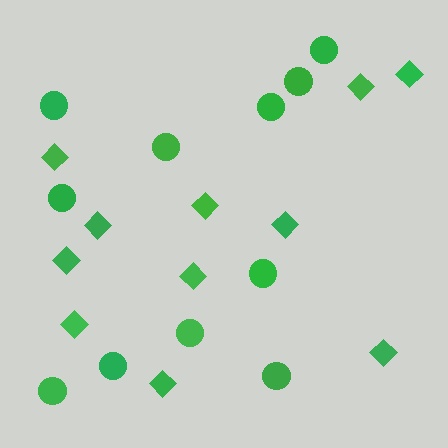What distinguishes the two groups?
There are 2 groups: one group of circles (11) and one group of diamonds (11).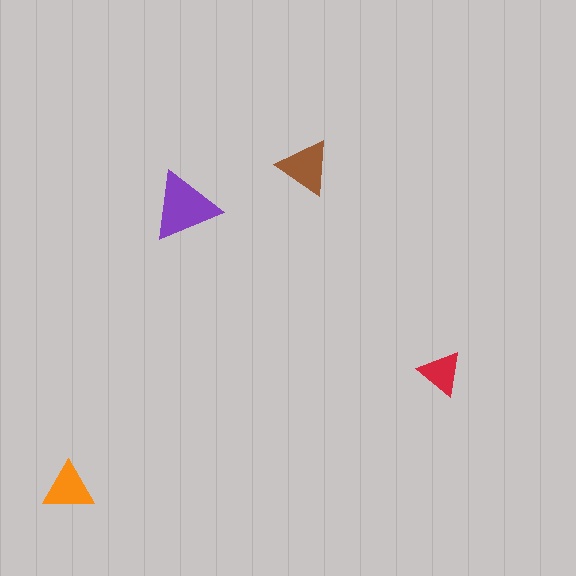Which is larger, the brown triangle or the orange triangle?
The brown one.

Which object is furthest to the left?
The orange triangle is leftmost.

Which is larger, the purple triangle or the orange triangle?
The purple one.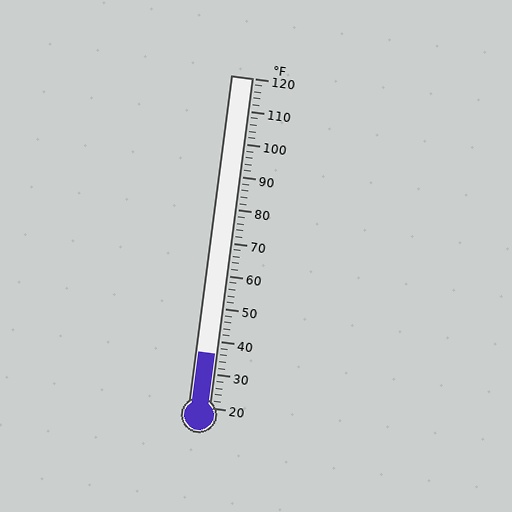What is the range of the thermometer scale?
The thermometer scale ranges from 20°F to 120°F.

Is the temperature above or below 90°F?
The temperature is below 90°F.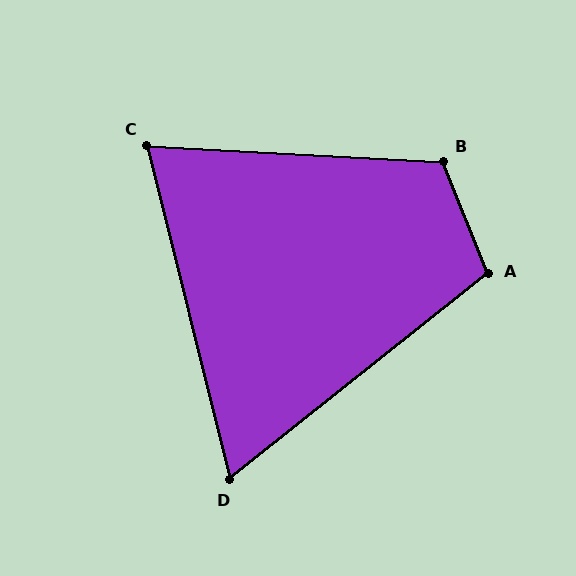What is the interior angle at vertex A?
Approximately 107 degrees (obtuse).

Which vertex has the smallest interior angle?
D, at approximately 65 degrees.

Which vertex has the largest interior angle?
B, at approximately 115 degrees.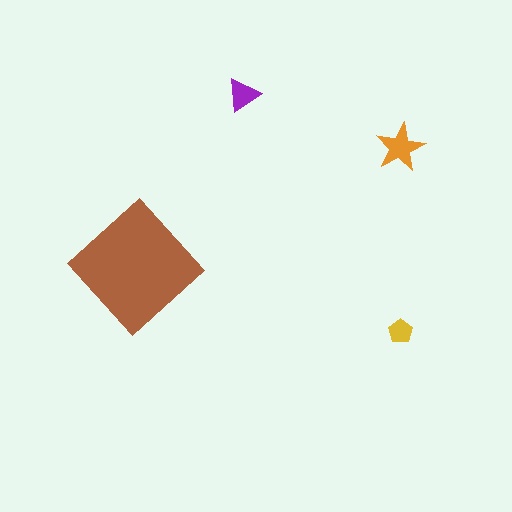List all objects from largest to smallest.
The brown diamond, the orange star, the purple triangle, the yellow pentagon.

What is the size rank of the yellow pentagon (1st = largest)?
4th.